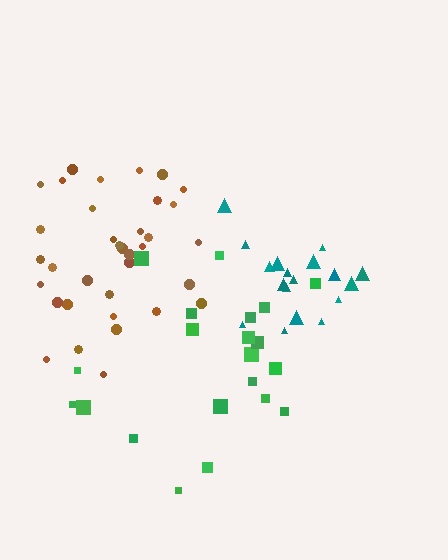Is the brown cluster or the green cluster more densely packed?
Brown.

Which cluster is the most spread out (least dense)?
Green.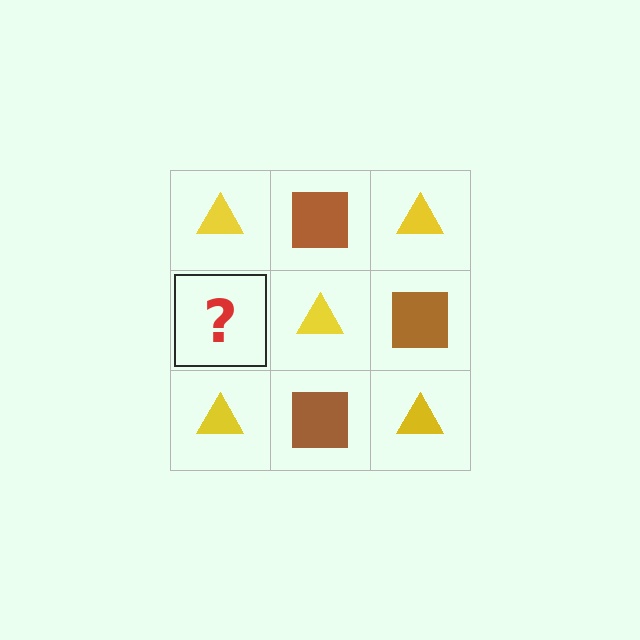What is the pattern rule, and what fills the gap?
The rule is that it alternates yellow triangle and brown square in a checkerboard pattern. The gap should be filled with a brown square.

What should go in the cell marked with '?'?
The missing cell should contain a brown square.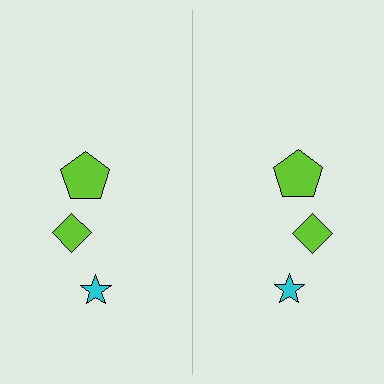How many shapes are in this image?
There are 6 shapes in this image.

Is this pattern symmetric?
Yes, this pattern has bilateral (reflection) symmetry.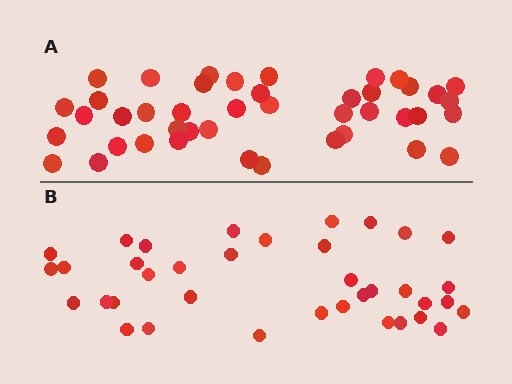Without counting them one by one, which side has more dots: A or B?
Region A (the top region) has more dots.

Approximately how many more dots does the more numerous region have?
Region A has about 6 more dots than region B.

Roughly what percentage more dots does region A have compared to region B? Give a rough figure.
About 15% more.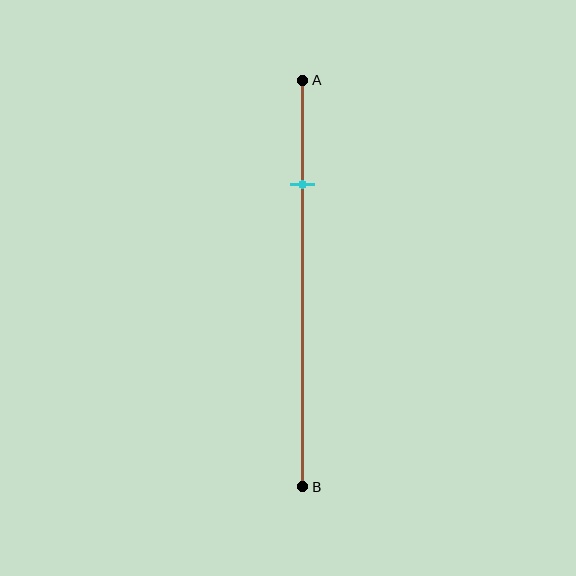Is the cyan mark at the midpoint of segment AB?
No, the mark is at about 25% from A, not at the 50% midpoint.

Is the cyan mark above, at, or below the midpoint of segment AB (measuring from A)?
The cyan mark is above the midpoint of segment AB.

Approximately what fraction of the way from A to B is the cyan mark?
The cyan mark is approximately 25% of the way from A to B.